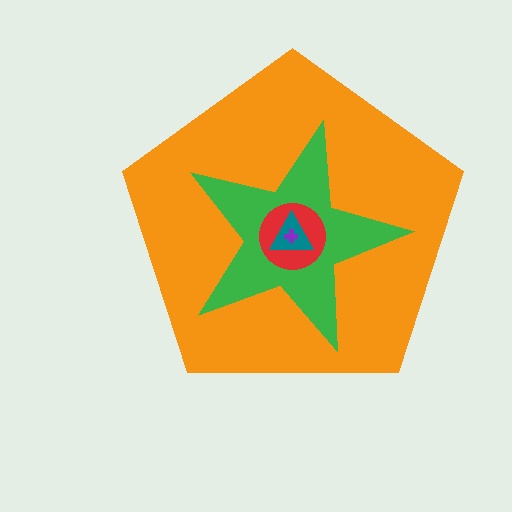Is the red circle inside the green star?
Yes.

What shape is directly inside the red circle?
The teal triangle.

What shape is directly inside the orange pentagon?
The green star.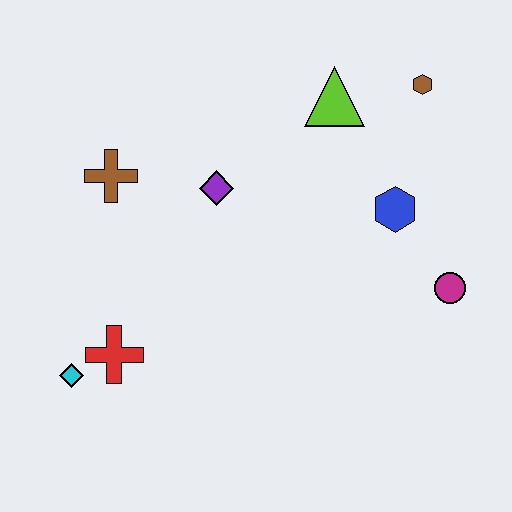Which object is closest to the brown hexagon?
The lime triangle is closest to the brown hexagon.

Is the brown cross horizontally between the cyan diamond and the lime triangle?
Yes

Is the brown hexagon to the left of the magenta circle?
Yes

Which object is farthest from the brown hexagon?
The cyan diamond is farthest from the brown hexagon.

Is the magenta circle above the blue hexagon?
No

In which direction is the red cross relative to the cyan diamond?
The red cross is to the right of the cyan diamond.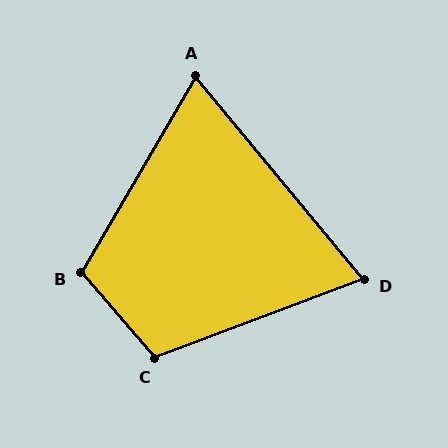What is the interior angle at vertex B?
Approximately 109 degrees (obtuse).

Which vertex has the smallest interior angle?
A, at approximately 70 degrees.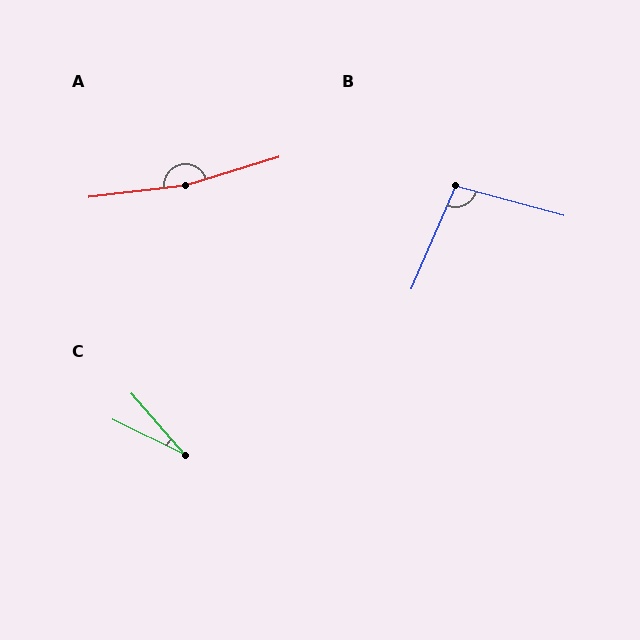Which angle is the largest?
A, at approximately 170 degrees.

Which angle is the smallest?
C, at approximately 23 degrees.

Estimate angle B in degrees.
Approximately 98 degrees.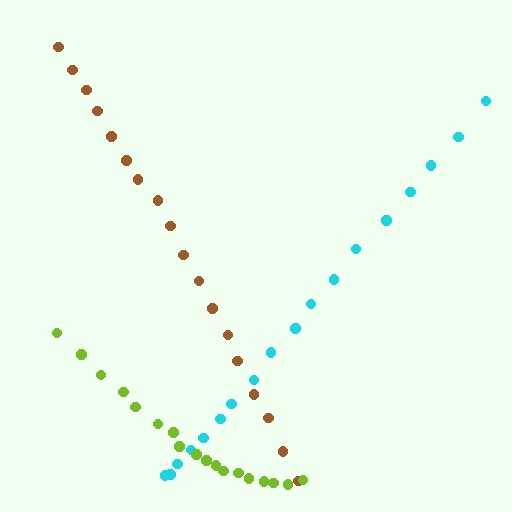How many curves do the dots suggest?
There are 3 distinct paths.